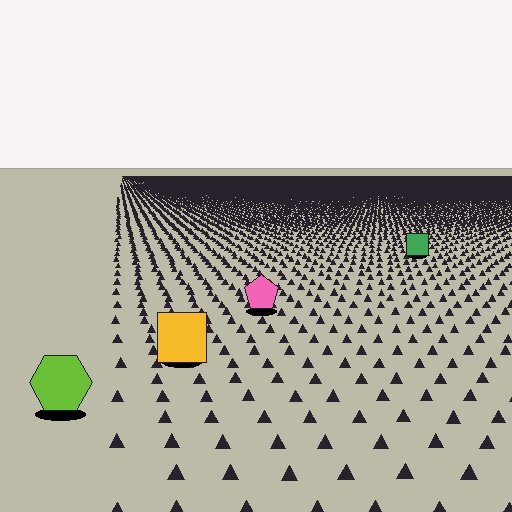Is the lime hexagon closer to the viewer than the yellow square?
Yes. The lime hexagon is closer — you can tell from the texture gradient: the ground texture is coarser near it.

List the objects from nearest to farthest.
From nearest to farthest: the lime hexagon, the yellow square, the pink pentagon, the green square.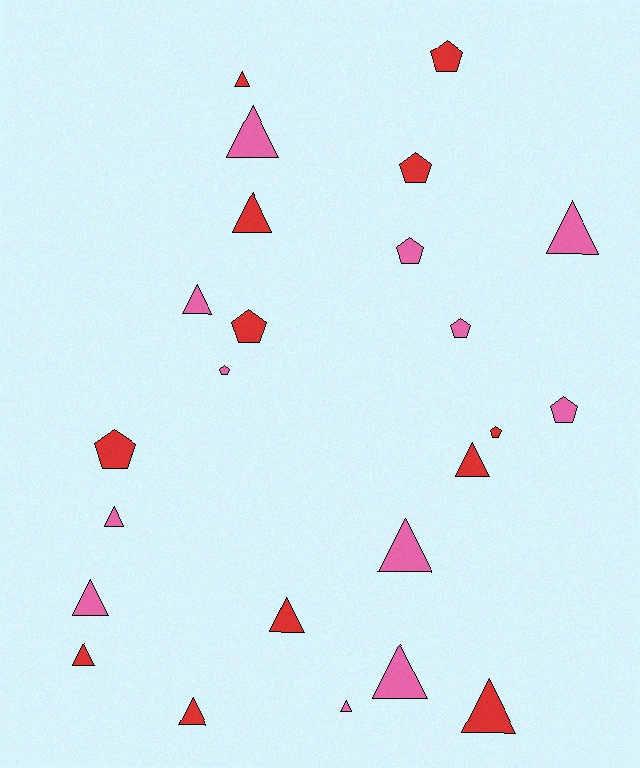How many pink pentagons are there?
There are 4 pink pentagons.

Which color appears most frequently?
Red, with 12 objects.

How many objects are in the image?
There are 24 objects.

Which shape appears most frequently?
Triangle, with 15 objects.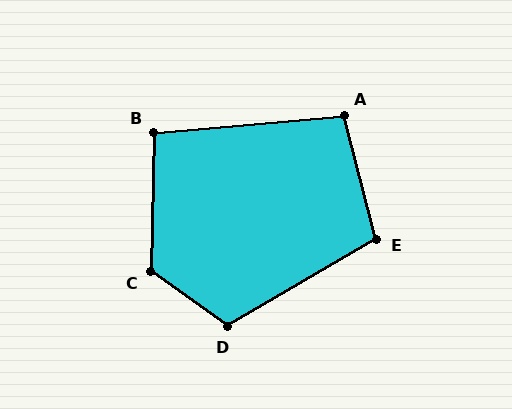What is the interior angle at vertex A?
Approximately 100 degrees (obtuse).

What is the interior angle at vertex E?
Approximately 106 degrees (obtuse).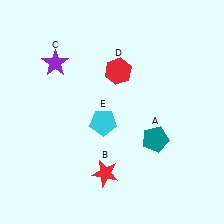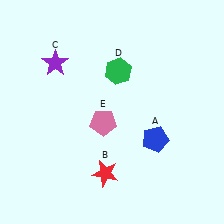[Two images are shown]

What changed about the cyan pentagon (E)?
In Image 1, E is cyan. In Image 2, it changed to pink.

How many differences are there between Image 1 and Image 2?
There are 3 differences between the two images.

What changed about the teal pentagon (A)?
In Image 1, A is teal. In Image 2, it changed to blue.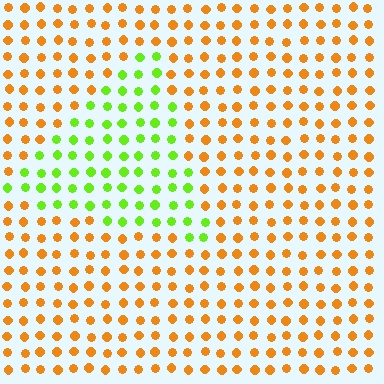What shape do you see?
I see a triangle.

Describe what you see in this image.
The image is filled with small orange elements in a uniform arrangement. A triangle-shaped region is visible where the elements are tinted to a slightly different hue, forming a subtle color boundary.